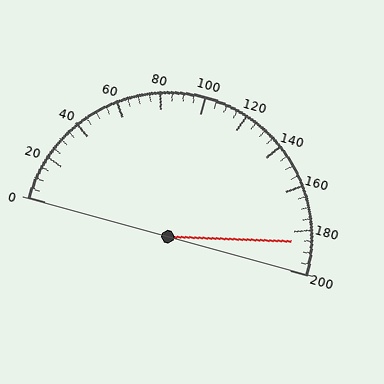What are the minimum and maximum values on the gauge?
The gauge ranges from 0 to 200.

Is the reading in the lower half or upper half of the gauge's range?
The reading is in the upper half of the range (0 to 200).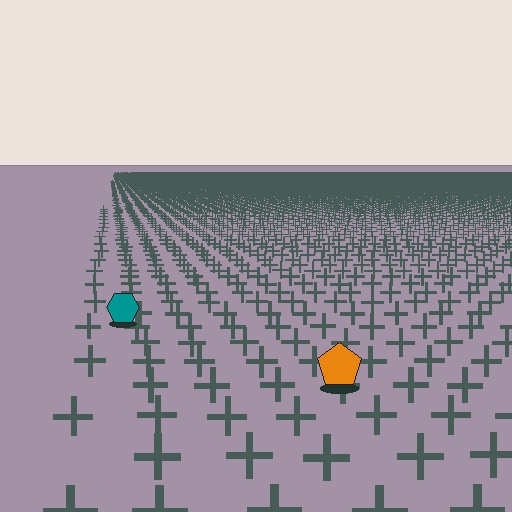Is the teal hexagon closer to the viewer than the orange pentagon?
No. The orange pentagon is closer — you can tell from the texture gradient: the ground texture is coarser near it.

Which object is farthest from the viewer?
The teal hexagon is farthest from the viewer. It appears smaller and the ground texture around it is denser.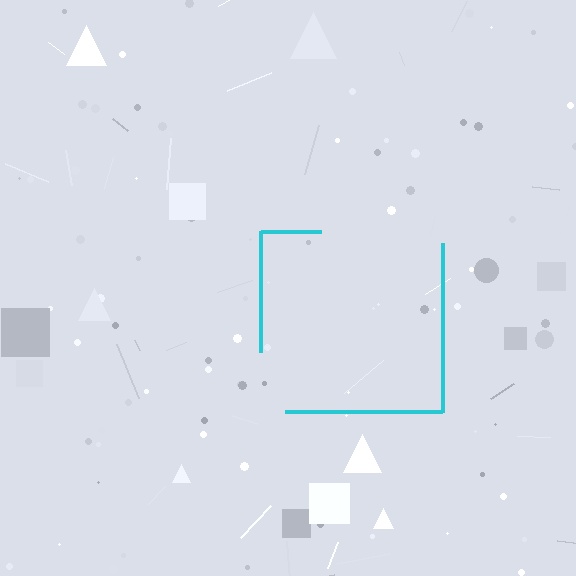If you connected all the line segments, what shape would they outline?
They would outline a square.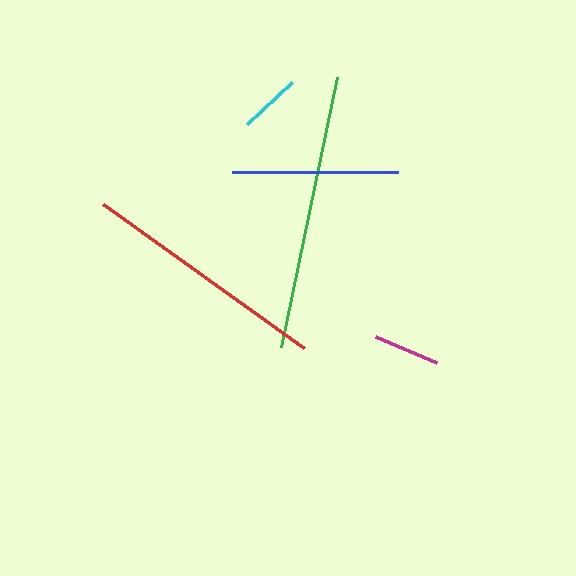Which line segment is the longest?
The green line is the longest at approximately 276 pixels.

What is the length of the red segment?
The red segment is approximately 247 pixels long.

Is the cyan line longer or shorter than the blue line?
The blue line is longer than the cyan line.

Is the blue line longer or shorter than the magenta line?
The blue line is longer than the magenta line.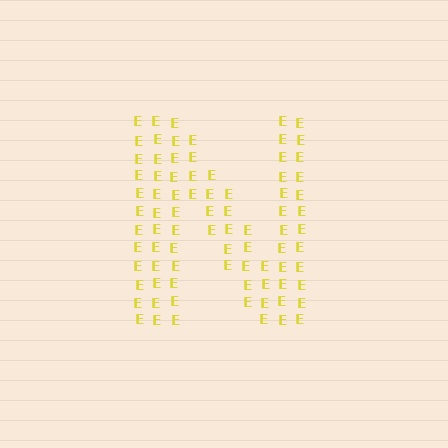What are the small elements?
The small elements are letter E's.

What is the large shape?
The large shape is the letter N.